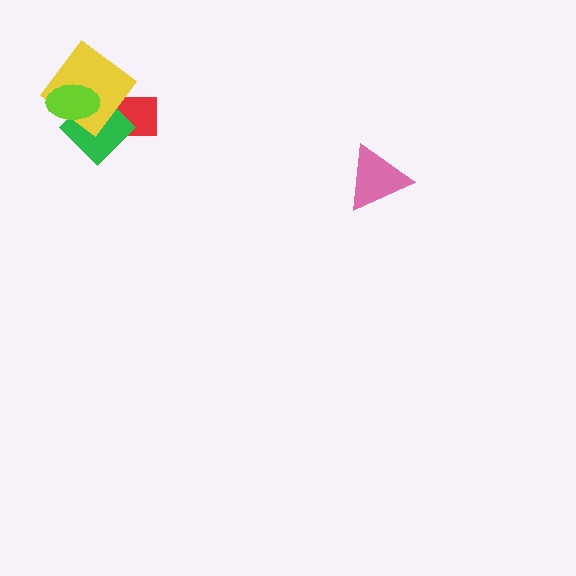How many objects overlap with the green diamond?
3 objects overlap with the green diamond.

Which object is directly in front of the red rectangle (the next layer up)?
The green diamond is directly in front of the red rectangle.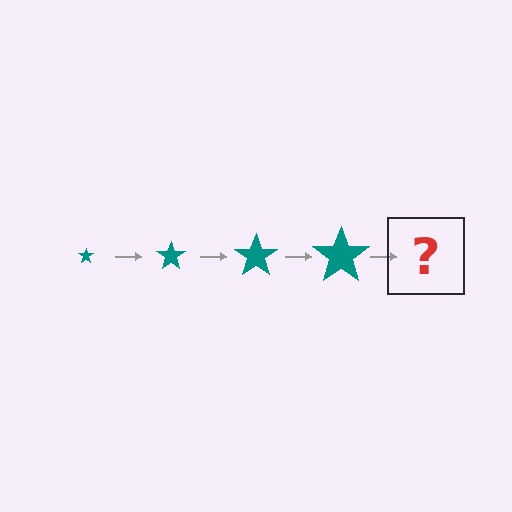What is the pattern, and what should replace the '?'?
The pattern is that the star gets progressively larger each step. The '?' should be a teal star, larger than the previous one.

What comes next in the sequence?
The next element should be a teal star, larger than the previous one.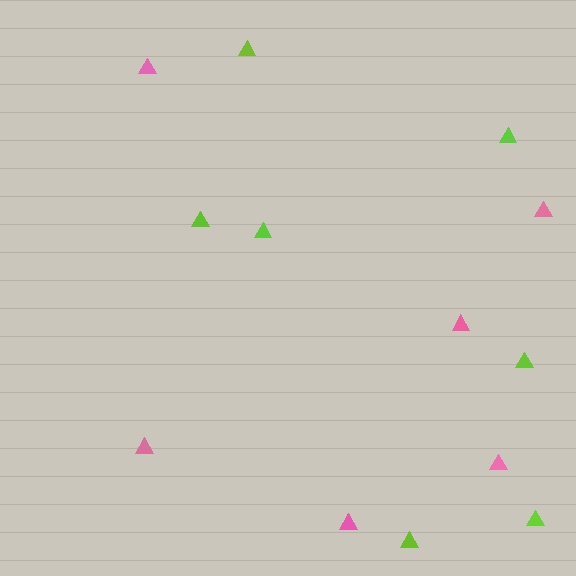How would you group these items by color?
There are 2 groups: one group of pink triangles (6) and one group of lime triangles (7).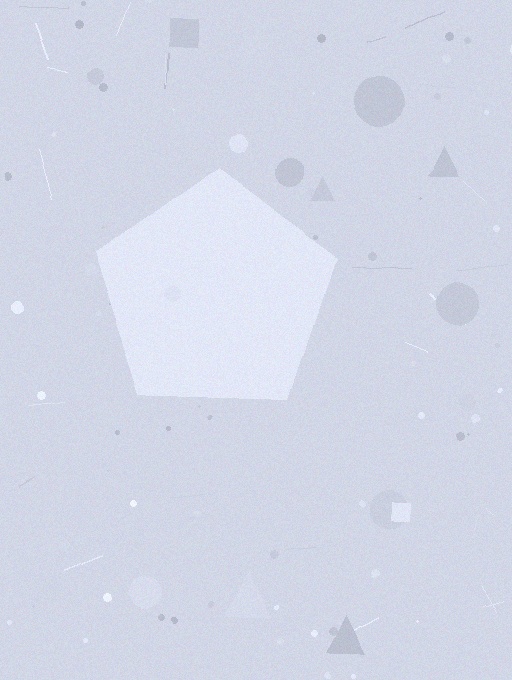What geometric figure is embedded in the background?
A pentagon is embedded in the background.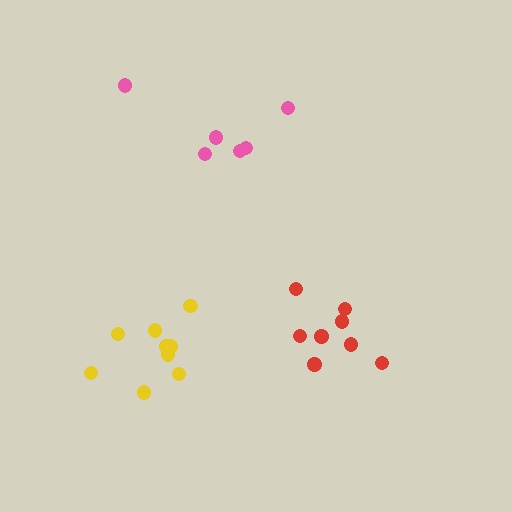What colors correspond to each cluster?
The clusters are colored: yellow, pink, red.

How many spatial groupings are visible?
There are 3 spatial groupings.